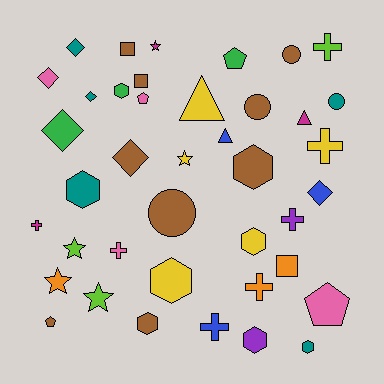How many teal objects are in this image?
There are 5 teal objects.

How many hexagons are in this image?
There are 8 hexagons.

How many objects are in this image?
There are 40 objects.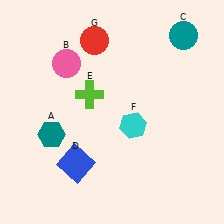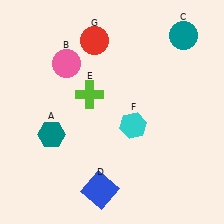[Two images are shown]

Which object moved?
The blue square (D) moved down.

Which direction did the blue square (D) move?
The blue square (D) moved down.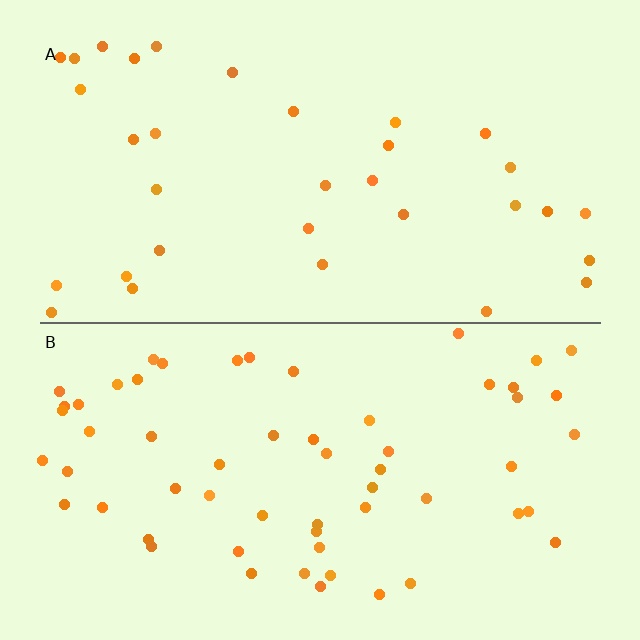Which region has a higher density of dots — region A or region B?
B (the bottom).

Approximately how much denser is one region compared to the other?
Approximately 1.8× — region B over region A.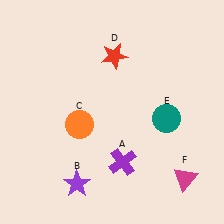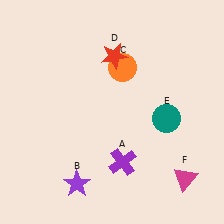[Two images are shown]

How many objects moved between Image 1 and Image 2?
1 object moved between the two images.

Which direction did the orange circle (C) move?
The orange circle (C) moved up.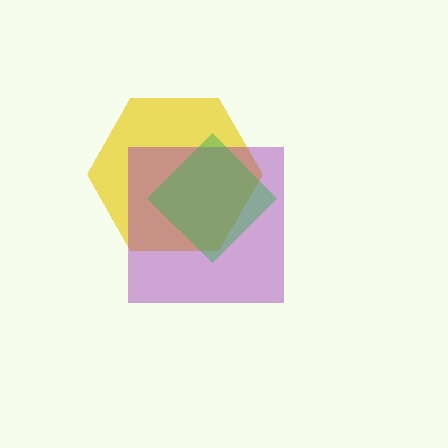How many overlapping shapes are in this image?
There are 3 overlapping shapes in the image.